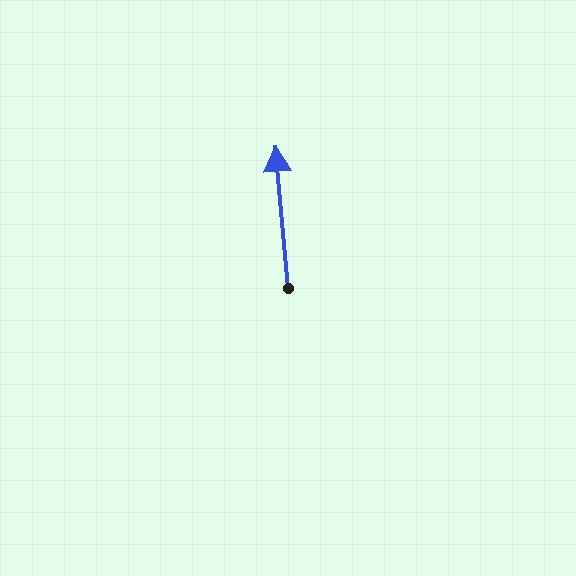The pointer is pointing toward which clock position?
Roughly 12 o'clock.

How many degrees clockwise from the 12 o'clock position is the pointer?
Approximately 355 degrees.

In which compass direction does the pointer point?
North.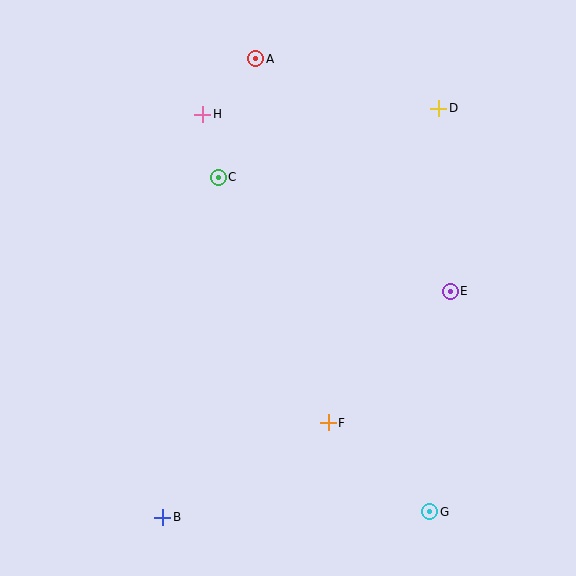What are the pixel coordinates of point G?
Point G is at (430, 512).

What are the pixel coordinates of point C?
Point C is at (218, 177).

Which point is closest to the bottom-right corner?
Point G is closest to the bottom-right corner.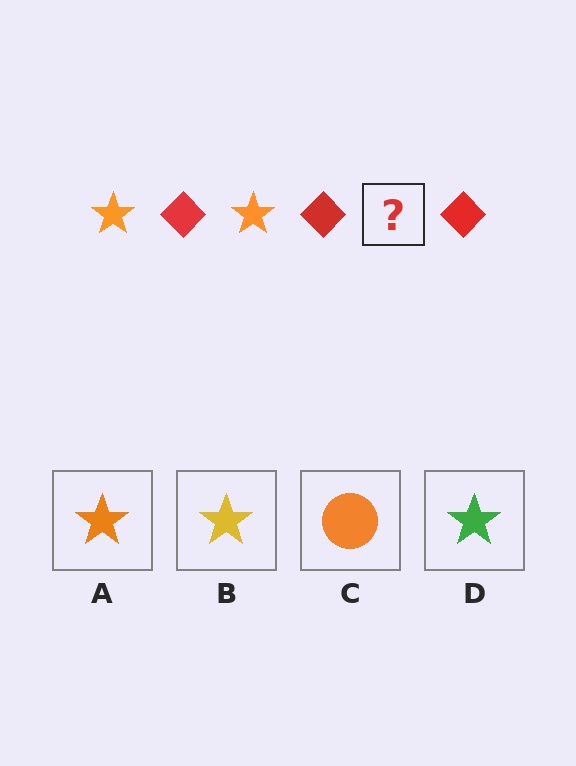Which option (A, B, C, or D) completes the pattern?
A.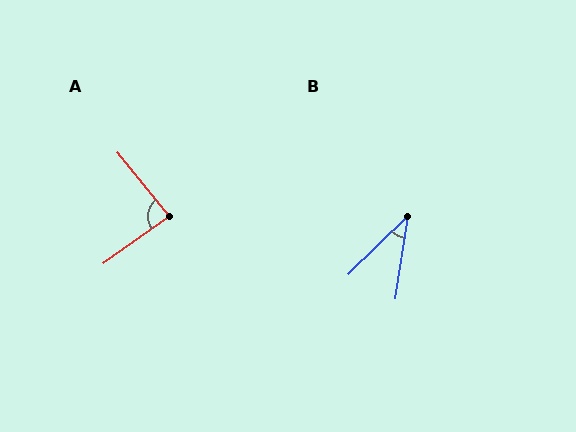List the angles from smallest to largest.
B (37°), A (86°).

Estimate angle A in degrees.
Approximately 86 degrees.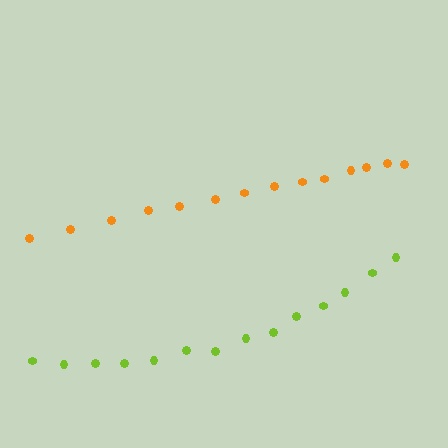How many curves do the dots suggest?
There are 2 distinct paths.